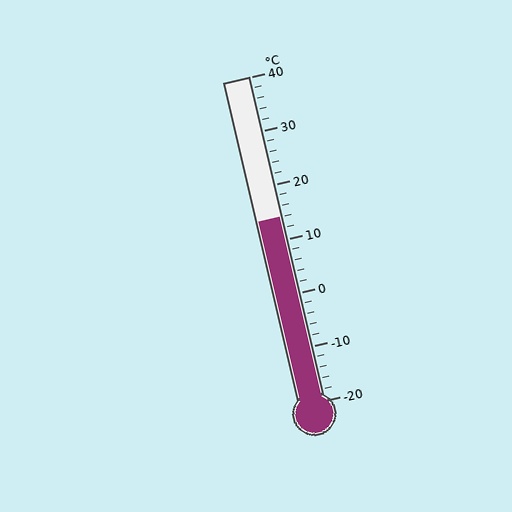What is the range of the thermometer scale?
The thermometer scale ranges from -20°C to 40°C.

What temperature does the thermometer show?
The thermometer shows approximately 14°C.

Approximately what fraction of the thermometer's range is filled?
The thermometer is filled to approximately 55% of its range.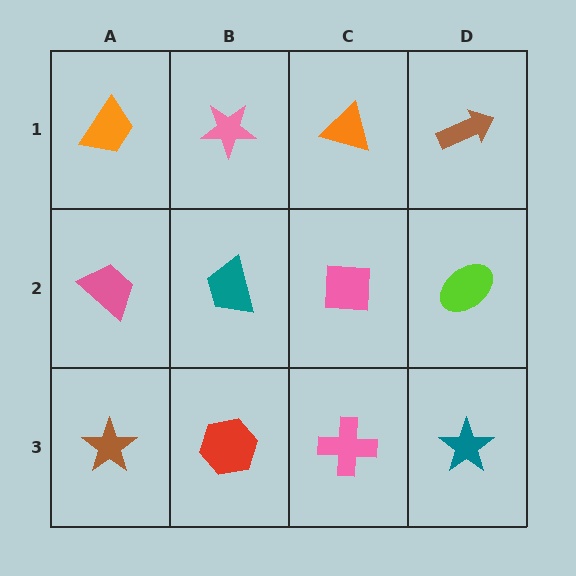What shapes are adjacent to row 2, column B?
A pink star (row 1, column B), a red hexagon (row 3, column B), a pink trapezoid (row 2, column A), a pink square (row 2, column C).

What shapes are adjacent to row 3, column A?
A pink trapezoid (row 2, column A), a red hexagon (row 3, column B).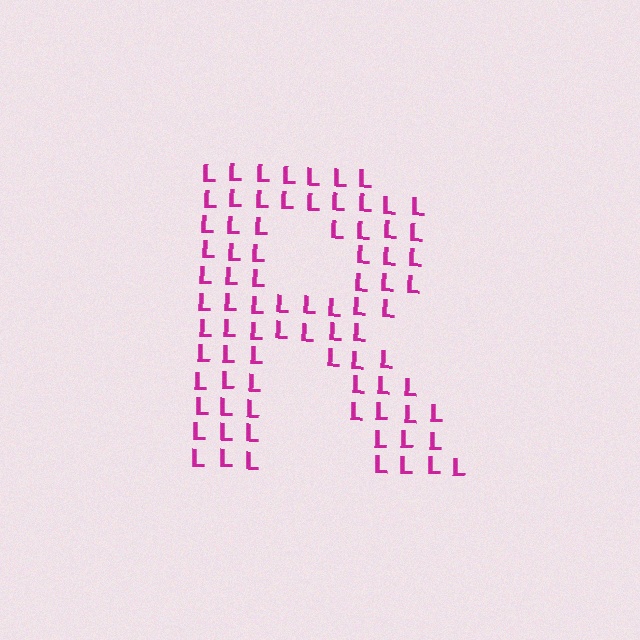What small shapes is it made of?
It is made of small letter L's.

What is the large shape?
The large shape is the letter R.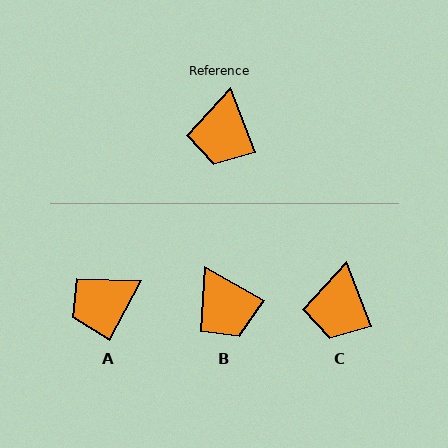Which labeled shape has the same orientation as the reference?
C.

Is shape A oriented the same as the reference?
No, it is off by about 49 degrees.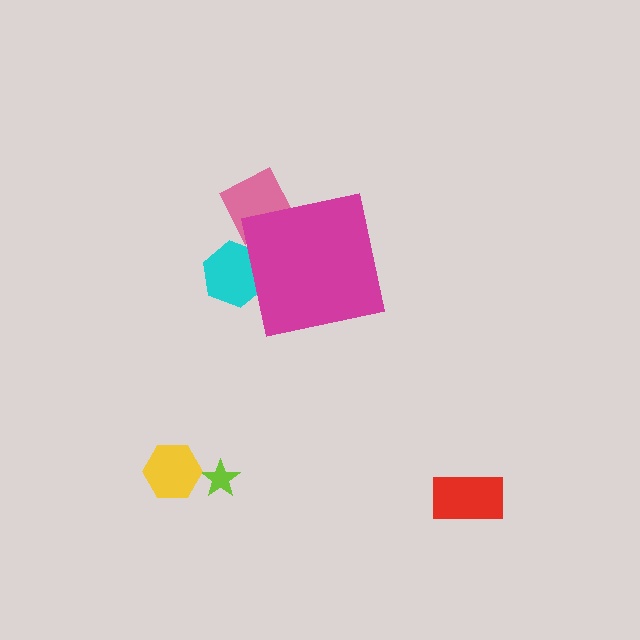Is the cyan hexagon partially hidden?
Yes, the cyan hexagon is partially hidden behind the magenta square.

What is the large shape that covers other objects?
A magenta square.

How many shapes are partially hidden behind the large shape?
2 shapes are partially hidden.